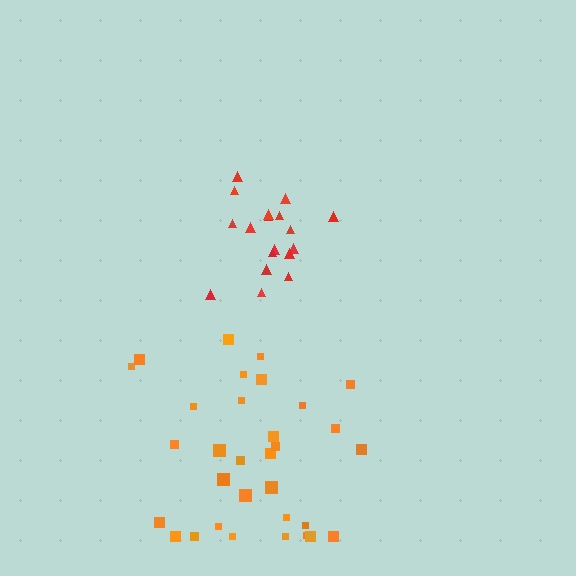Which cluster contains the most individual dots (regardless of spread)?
Orange (32).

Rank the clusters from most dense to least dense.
red, orange.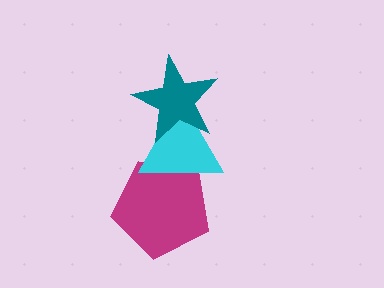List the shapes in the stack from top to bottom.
From top to bottom: the teal star, the cyan triangle, the magenta pentagon.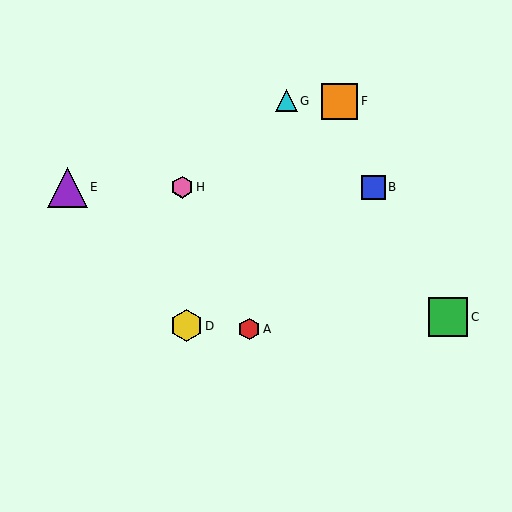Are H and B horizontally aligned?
Yes, both are at y≈187.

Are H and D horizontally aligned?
No, H is at y≈187 and D is at y≈326.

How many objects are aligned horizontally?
3 objects (B, E, H) are aligned horizontally.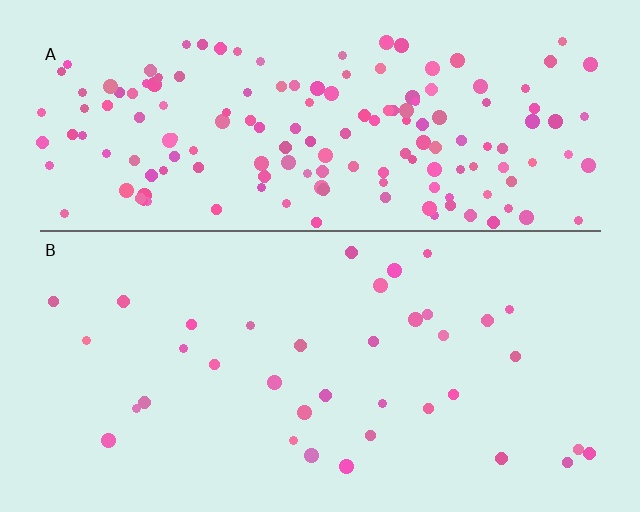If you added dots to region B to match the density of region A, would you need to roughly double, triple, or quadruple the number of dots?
Approximately quadruple.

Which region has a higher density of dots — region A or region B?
A (the top).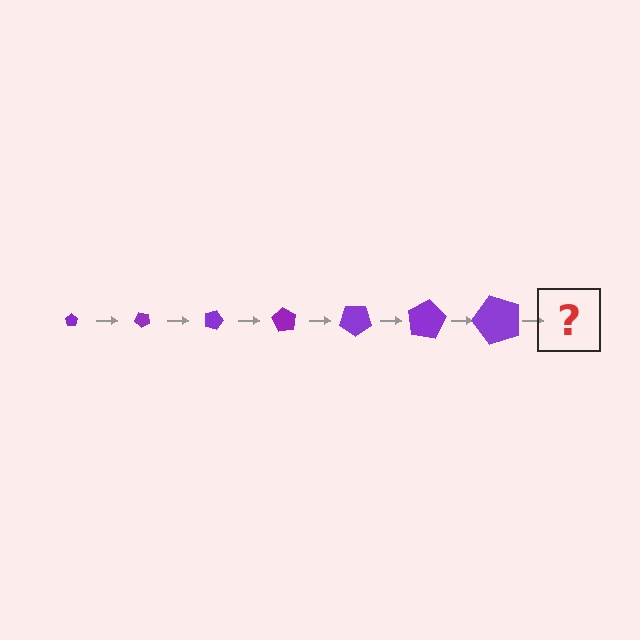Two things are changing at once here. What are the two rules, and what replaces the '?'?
The two rules are that the pentagon grows larger each step and it rotates 45 degrees each step. The '?' should be a pentagon, larger than the previous one and rotated 315 degrees from the start.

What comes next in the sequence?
The next element should be a pentagon, larger than the previous one and rotated 315 degrees from the start.